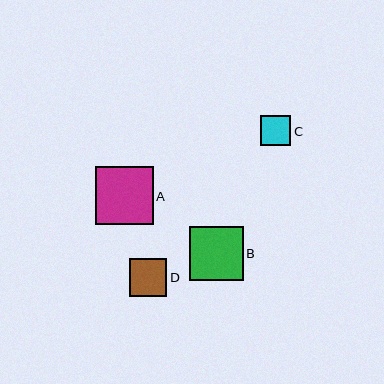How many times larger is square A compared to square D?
Square A is approximately 1.5 times the size of square D.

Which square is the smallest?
Square C is the smallest with a size of approximately 31 pixels.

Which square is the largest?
Square A is the largest with a size of approximately 58 pixels.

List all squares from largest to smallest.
From largest to smallest: A, B, D, C.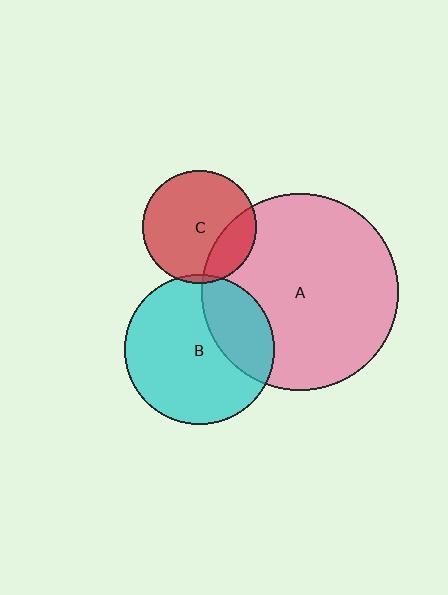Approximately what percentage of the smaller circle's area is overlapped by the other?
Approximately 5%.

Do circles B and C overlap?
Yes.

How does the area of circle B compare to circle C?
Approximately 1.7 times.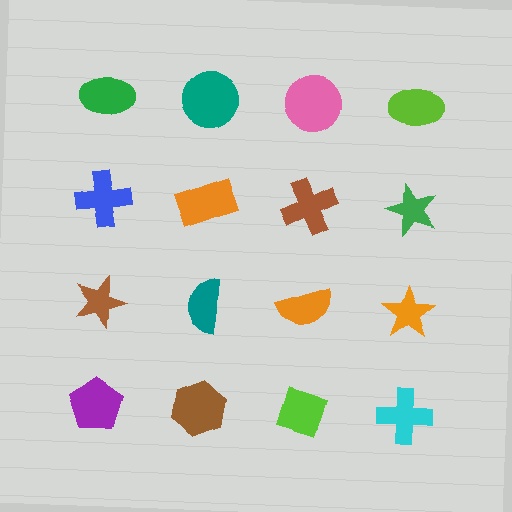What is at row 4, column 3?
A lime diamond.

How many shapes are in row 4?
4 shapes.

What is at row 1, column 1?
A green ellipse.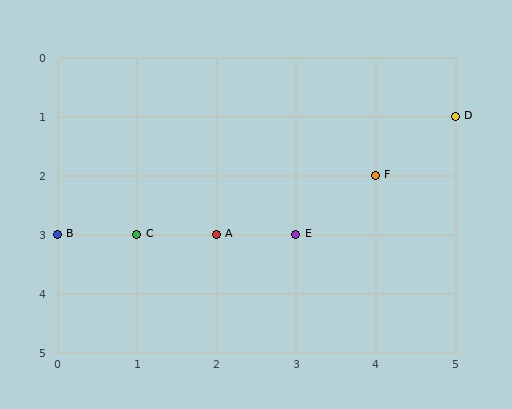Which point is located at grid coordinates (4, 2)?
Point F is at (4, 2).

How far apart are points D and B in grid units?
Points D and B are 5 columns and 2 rows apart (about 5.4 grid units diagonally).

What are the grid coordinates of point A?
Point A is at grid coordinates (2, 3).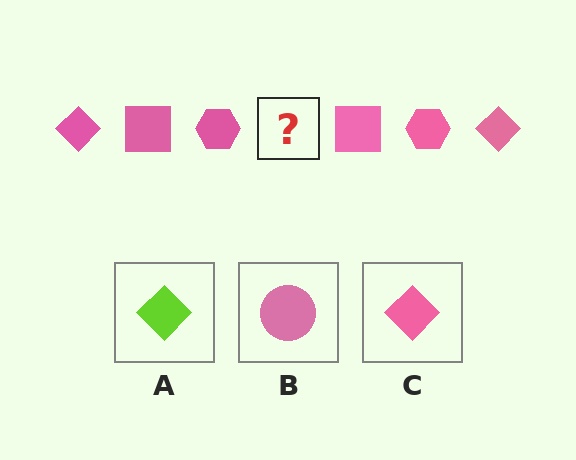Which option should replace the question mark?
Option C.